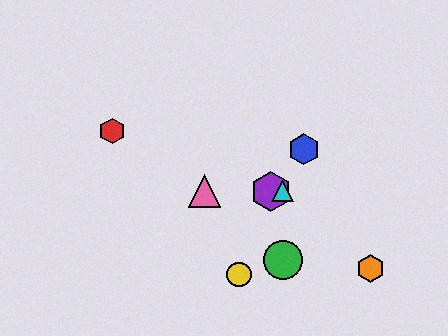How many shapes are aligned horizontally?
3 shapes (the purple hexagon, the cyan triangle, the pink triangle) are aligned horizontally.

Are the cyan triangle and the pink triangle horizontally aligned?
Yes, both are at y≈191.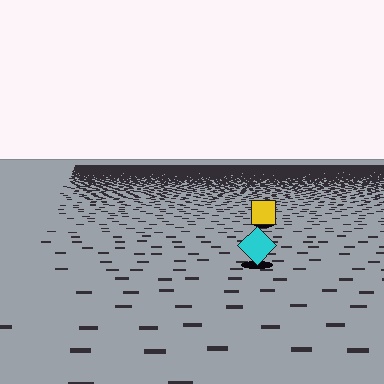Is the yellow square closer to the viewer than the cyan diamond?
No. The cyan diamond is closer — you can tell from the texture gradient: the ground texture is coarser near it.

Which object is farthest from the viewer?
The yellow square is farthest from the viewer. It appears smaller and the ground texture around it is denser.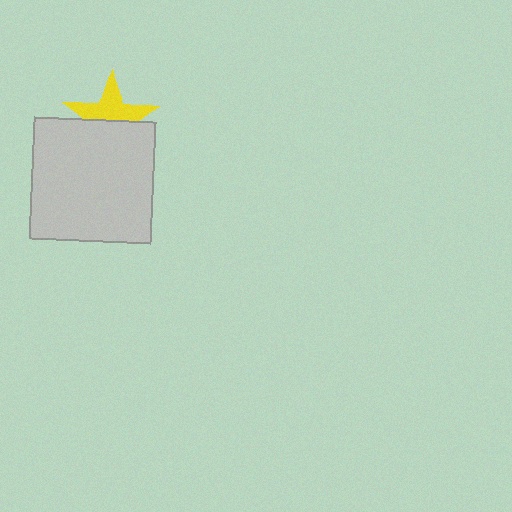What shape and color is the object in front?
The object in front is a light gray square.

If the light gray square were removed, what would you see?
You would see the complete yellow star.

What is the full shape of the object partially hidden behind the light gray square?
The partially hidden object is a yellow star.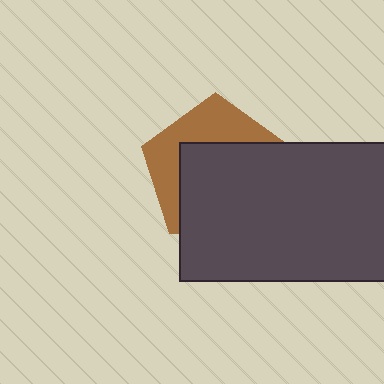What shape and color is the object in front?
The object in front is a dark gray rectangle.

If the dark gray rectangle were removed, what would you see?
You would see the complete brown pentagon.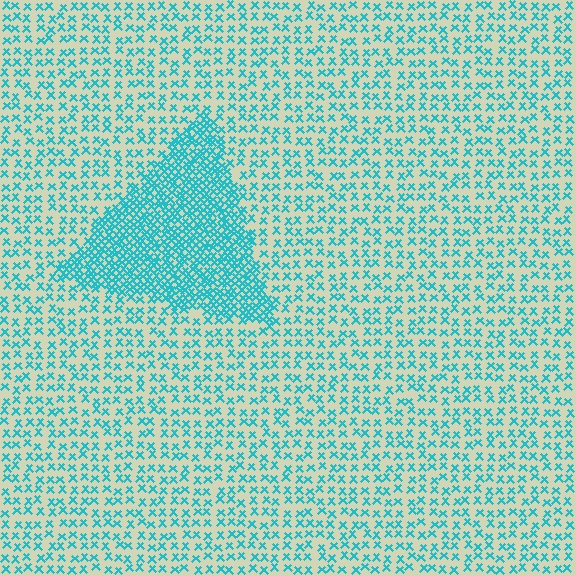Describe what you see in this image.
The image contains small cyan elements arranged at two different densities. A triangle-shaped region is visible where the elements are more densely packed than the surrounding area.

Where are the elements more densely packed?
The elements are more densely packed inside the triangle boundary.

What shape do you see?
I see a triangle.